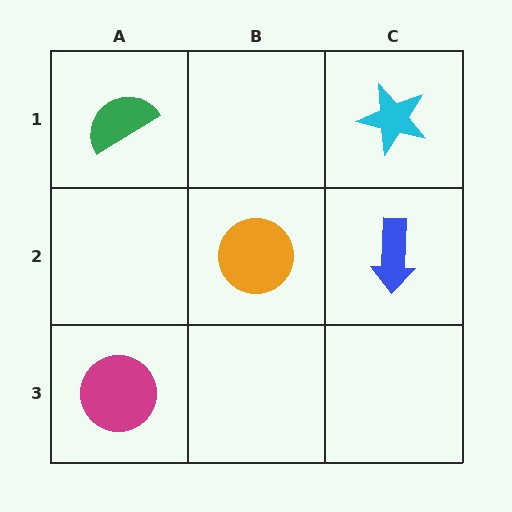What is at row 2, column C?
A blue arrow.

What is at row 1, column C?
A cyan star.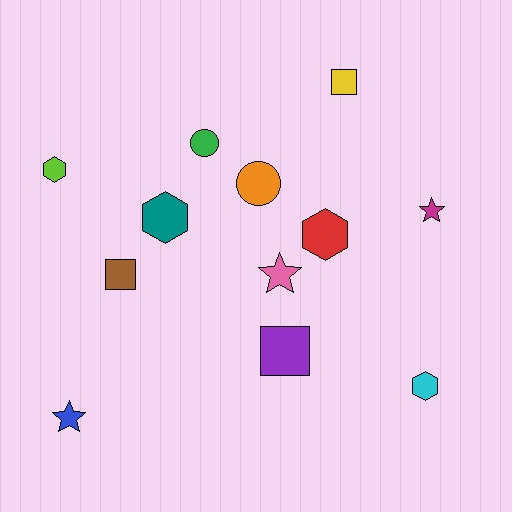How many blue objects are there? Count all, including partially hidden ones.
There is 1 blue object.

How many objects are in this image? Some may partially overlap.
There are 12 objects.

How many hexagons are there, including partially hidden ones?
There are 4 hexagons.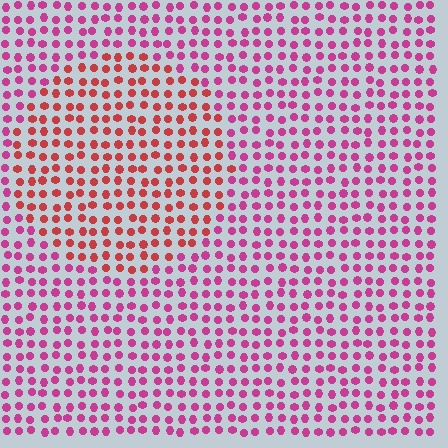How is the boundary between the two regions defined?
The boundary is defined purely by a slight shift in hue (about 35 degrees). Spacing, size, and orientation are identical on both sides.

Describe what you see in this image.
The image is filled with small magenta elements in a uniform arrangement. A circle-shaped region is visible where the elements are tinted to a slightly different hue, forming a subtle color boundary.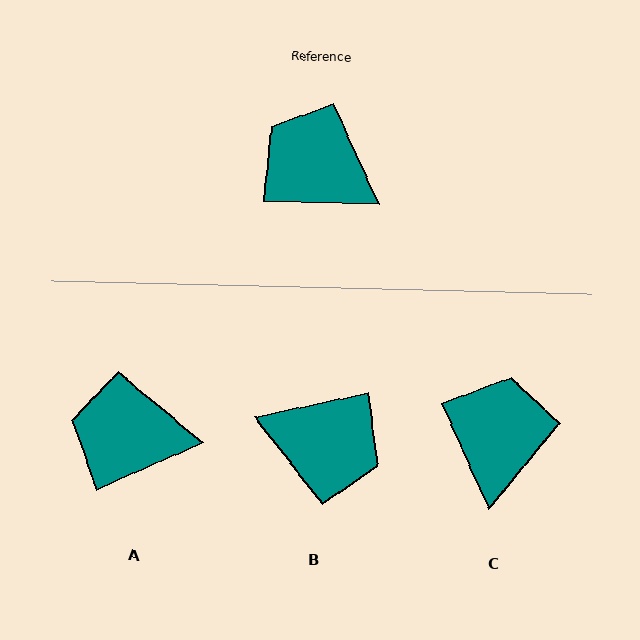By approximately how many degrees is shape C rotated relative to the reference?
Approximately 63 degrees clockwise.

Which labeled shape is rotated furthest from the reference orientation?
B, about 166 degrees away.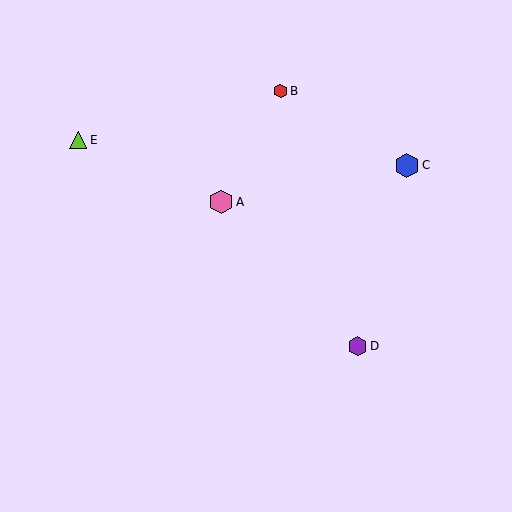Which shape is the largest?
The blue hexagon (labeled C) is the largest.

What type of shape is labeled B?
Shape B is a red hexagon.